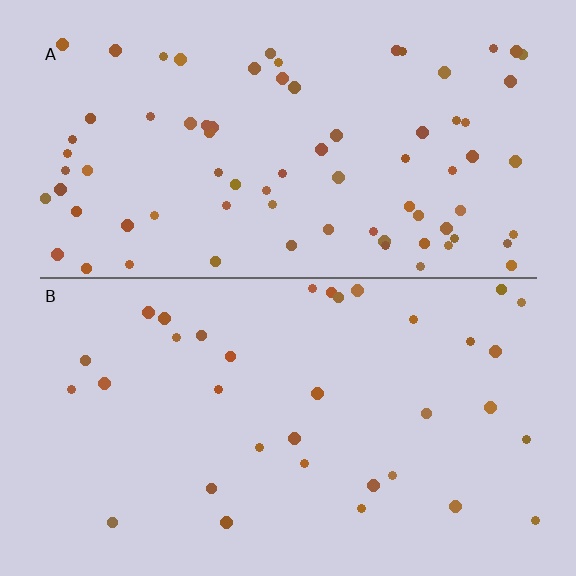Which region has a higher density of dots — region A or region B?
A (the top).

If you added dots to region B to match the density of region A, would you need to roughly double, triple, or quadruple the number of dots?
Approximately double.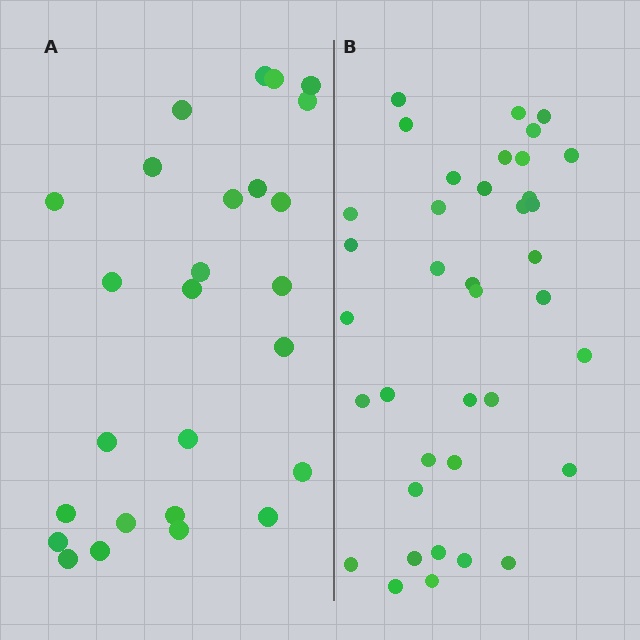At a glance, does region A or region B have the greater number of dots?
Region B (the right region) has more dots.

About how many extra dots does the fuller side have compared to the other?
Region B has roughly 12 or so more dots than region A.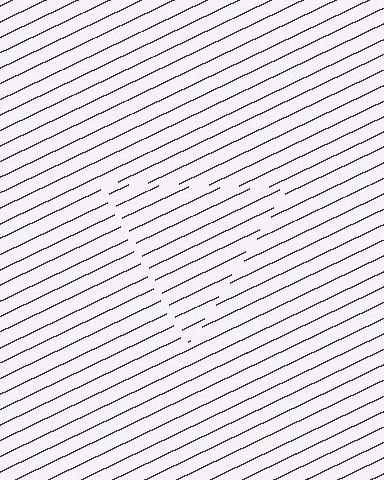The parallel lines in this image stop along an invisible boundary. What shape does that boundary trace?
An illusory triangle. The interior of the shape contains the same grating, shifted by half a period — the contour is defined by the phase discontinuity where line-ends from the inner and outer gratings abut.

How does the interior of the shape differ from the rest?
The interior of the shape contains the same grating, shifted by half a period — the contour is defined by the phase discontinuity where line-ends from the inner and outer gratings abut.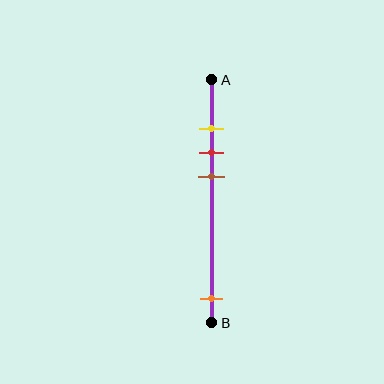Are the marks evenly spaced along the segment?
No, the marks are not evenly spaced.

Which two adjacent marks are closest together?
The yellow and red marks are the closest adjacent pair.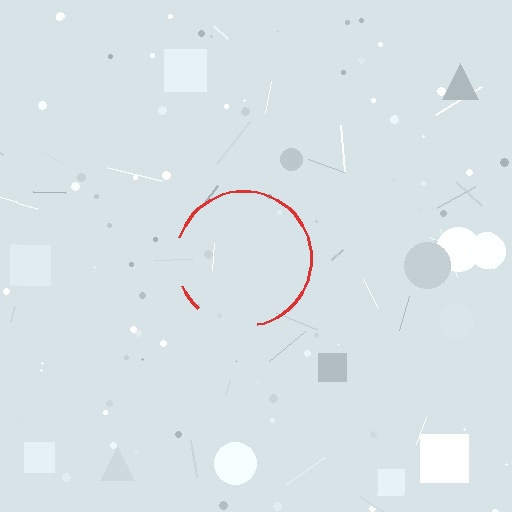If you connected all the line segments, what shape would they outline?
They would outline a circle.